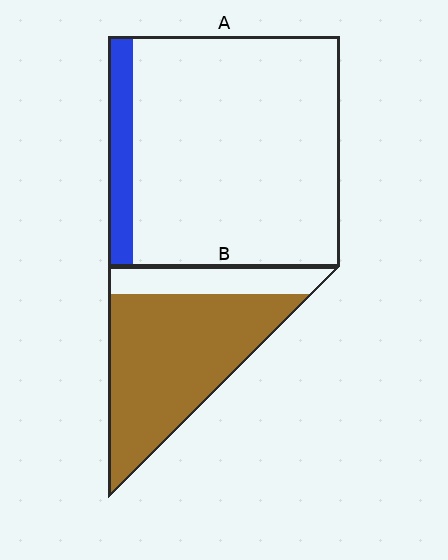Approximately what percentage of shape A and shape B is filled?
A is approximately 10% and B is approximately 75%.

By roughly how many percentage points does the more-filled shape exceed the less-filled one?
By roughly 65 percentage points (B over A).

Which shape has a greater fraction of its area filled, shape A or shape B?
Shape B.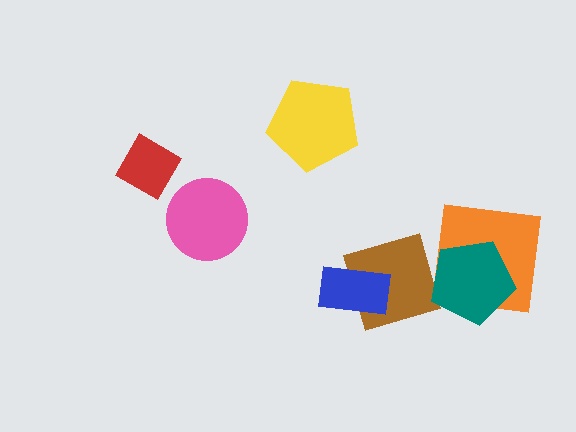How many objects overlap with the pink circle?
0 objects overlap with the pink circle.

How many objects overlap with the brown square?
1 object overlaps with the brown square.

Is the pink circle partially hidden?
No, no other shape covers it.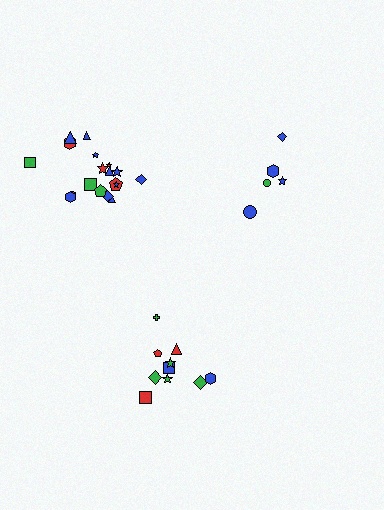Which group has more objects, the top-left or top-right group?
The top-left group.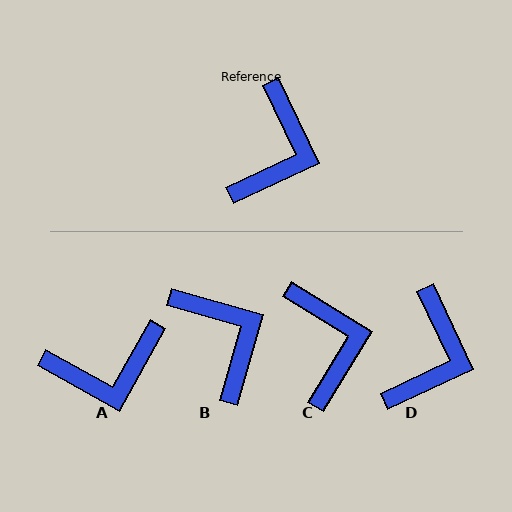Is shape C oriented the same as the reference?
No, it is off by about 33 degrees.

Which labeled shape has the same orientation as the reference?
D.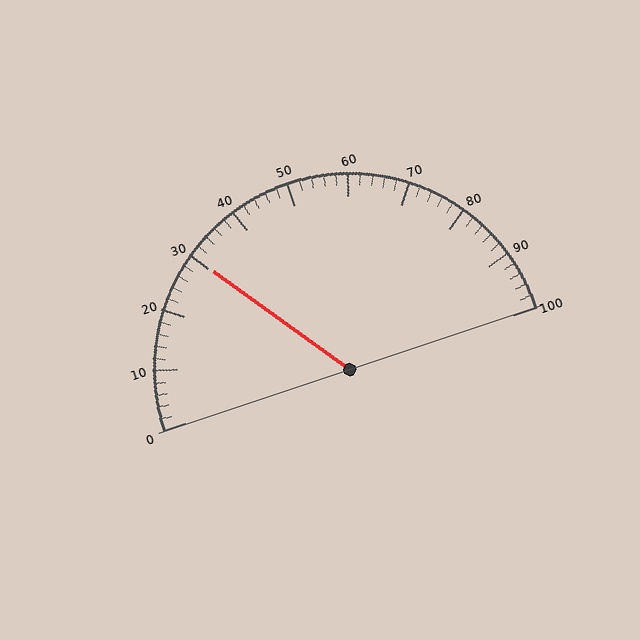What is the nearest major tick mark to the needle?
The nearest major tick mark is 30.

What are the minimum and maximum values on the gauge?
The gauge ranges from 0 to 100.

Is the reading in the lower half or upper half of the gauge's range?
The reading is in the lower half of the range (0 to 100).